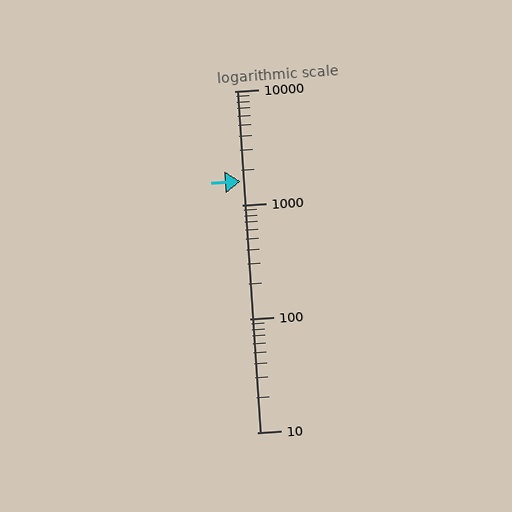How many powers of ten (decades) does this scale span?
The scale spans 3 decades, from 10 to 10000.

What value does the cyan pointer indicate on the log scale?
The pointer indicates approximately 1600.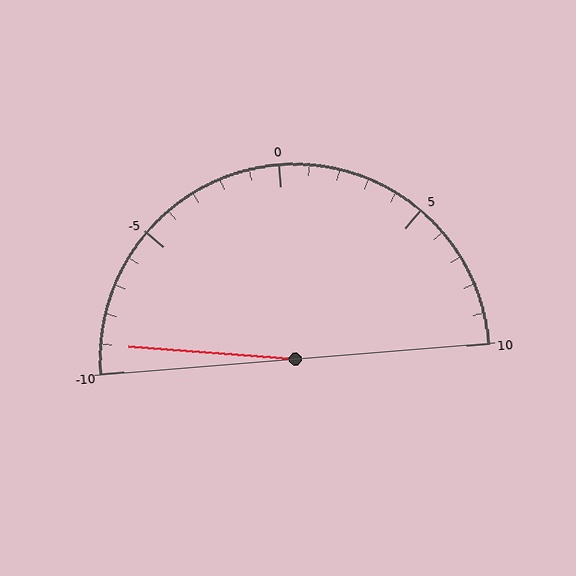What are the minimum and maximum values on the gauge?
The gauge ranges from -10 to 10.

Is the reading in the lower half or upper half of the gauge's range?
The reading is in the lower half of the range (-10 to 10).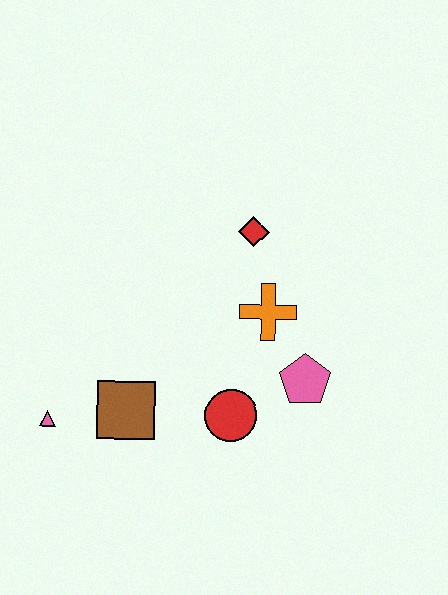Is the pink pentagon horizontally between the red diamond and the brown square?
No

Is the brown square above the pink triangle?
Yes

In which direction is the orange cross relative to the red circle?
The orange cross is above the red circle.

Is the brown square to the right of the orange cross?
No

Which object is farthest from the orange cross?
The pink triangle is farthest from the orange cross.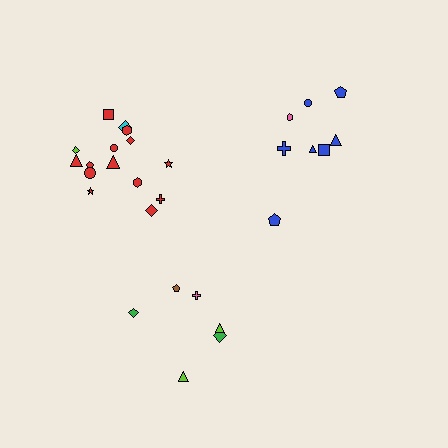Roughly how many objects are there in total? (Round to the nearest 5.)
Roughly 30 objects in total.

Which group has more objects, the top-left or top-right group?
The top-left group.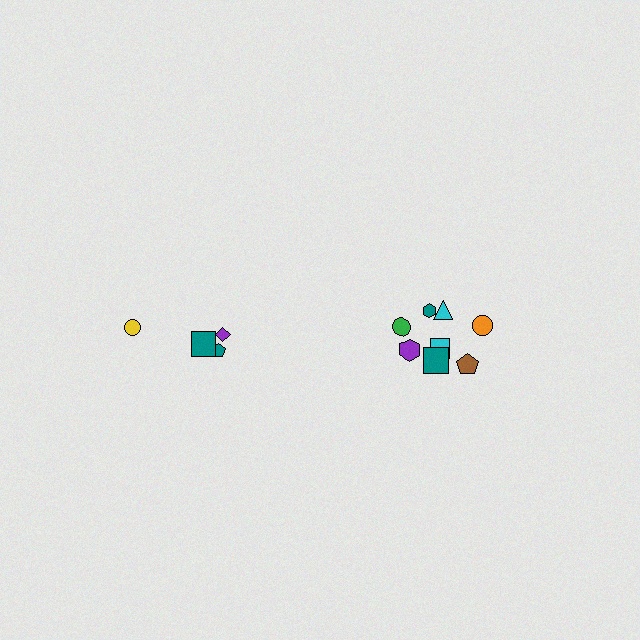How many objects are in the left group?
There are 4 objects.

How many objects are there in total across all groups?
There are 12 objects.